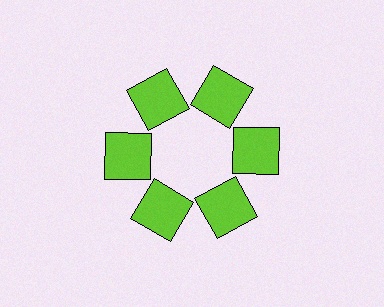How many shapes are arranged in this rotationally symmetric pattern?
There are 6 shapes, arranged in 6 groups of 1.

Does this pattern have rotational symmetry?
Yes, this pattern has 6-fold rotational symmetry. It looks the same after rotating 60 degrees around the center.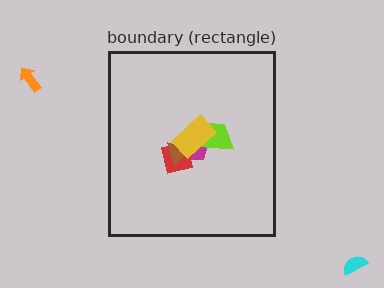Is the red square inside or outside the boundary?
Inside.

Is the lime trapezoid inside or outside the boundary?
Inside.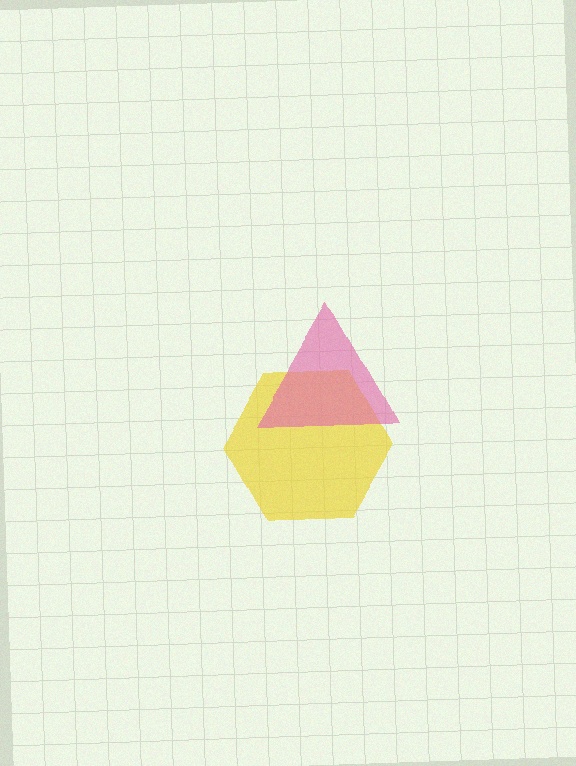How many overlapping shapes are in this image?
There are 2 overlapping shapes in the image.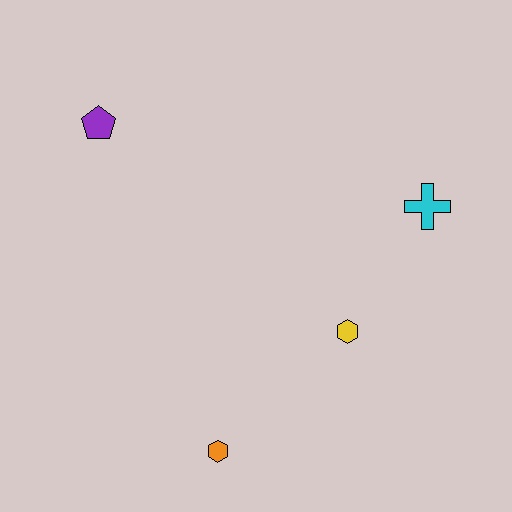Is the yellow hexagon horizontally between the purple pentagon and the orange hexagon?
No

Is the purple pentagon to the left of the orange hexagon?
Yes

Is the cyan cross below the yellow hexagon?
No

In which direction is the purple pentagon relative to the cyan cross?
The purple pentagon is to the left of the cyan cross.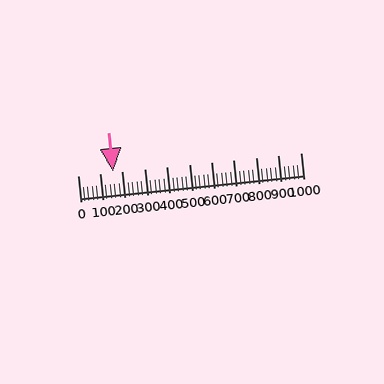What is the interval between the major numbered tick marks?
The major tick marks are spaced 100 units apart.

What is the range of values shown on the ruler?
The ruler shows values from 0 to 1000.